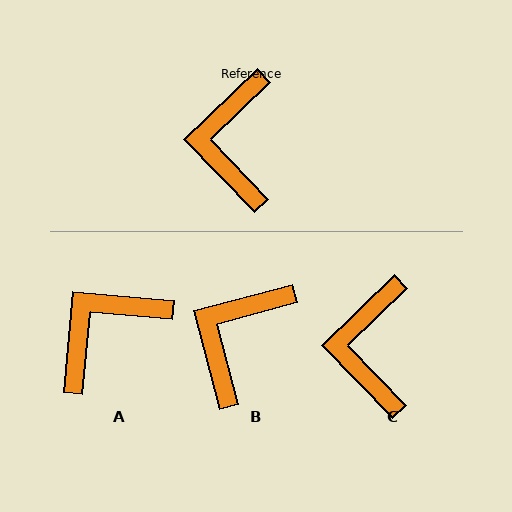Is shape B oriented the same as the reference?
No, it is off by about 29 degrees.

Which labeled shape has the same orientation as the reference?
C.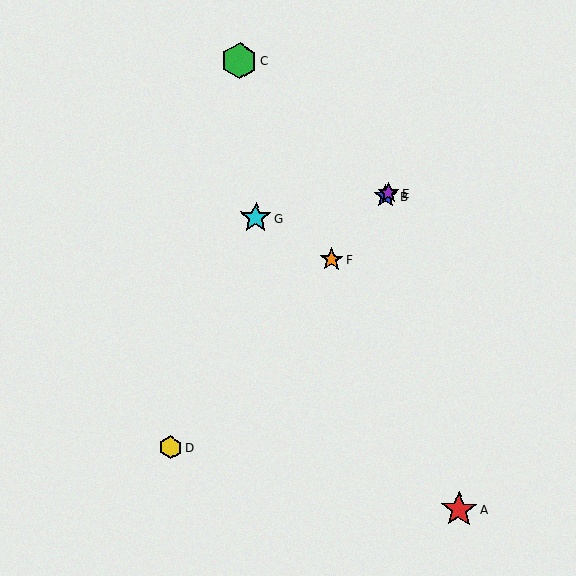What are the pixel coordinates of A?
Object A is at (459, 510).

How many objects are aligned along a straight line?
4 objects (B, D, E, F) are aligned along a straight line.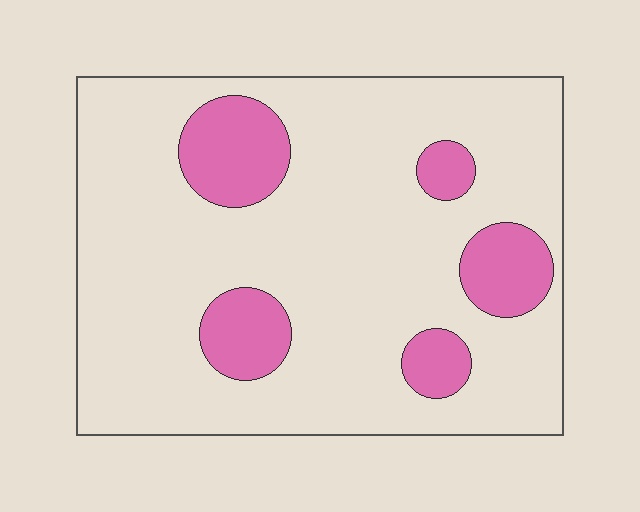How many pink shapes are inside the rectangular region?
5.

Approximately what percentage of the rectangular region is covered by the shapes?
Approximately 20%.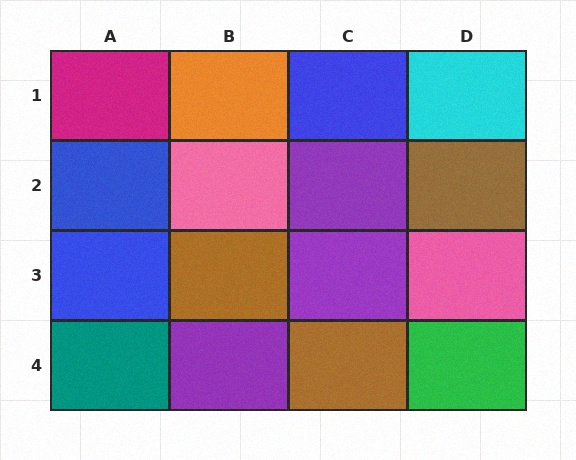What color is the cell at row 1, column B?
Orange.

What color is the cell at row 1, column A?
Magenta.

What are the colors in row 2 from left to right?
Blue, pink, purple, brown.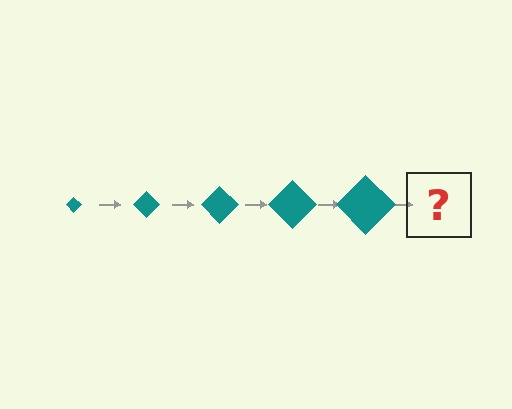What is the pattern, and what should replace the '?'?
The pattern is that the diamond gets progressively larger each step. The '?' should be a teal diamond, larger than the previous one.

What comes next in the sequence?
The next element should be a teal diamond, larger than the previous one.